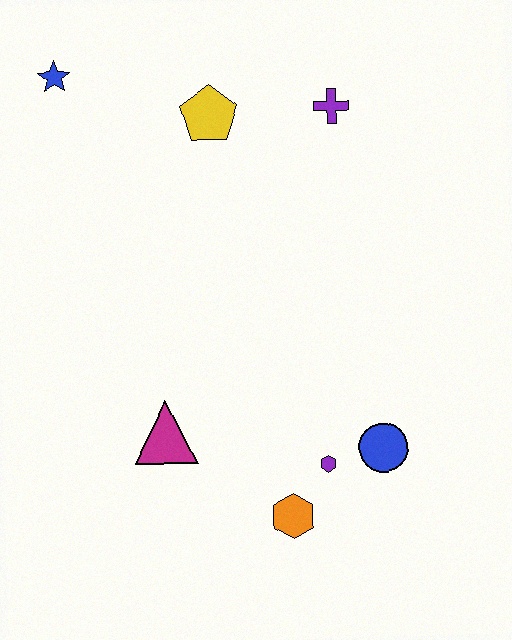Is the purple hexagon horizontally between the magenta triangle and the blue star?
No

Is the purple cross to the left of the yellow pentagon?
No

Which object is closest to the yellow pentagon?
The purple cross is closest to the yellow pentagon.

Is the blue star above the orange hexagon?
Yes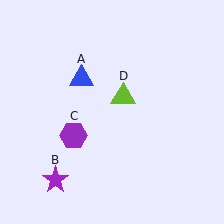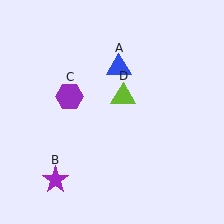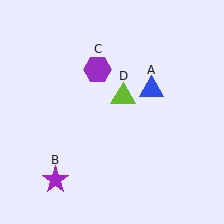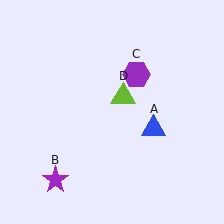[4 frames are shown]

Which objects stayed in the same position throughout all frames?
Purple star (object B) and lime triangle (object D) remained stationary.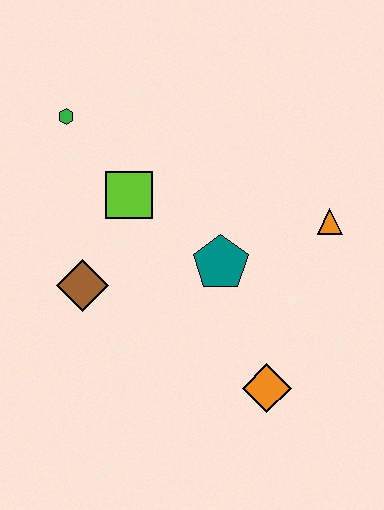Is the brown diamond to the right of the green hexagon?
Yes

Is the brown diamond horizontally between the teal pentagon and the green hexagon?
Yes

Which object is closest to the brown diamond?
The lime square is closest to the brown diamond.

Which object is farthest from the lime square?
The orange diamond is farthest from the lime square.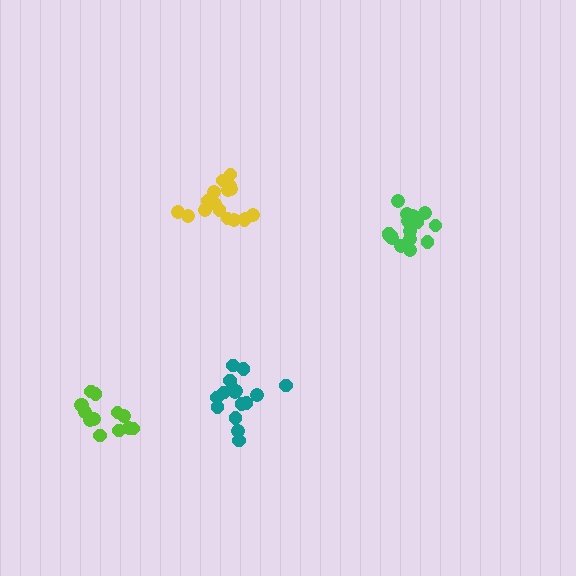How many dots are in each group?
Group 1: 17 dots, Group 2: 18 dots, Group 3: 16 dots, Group 4: 13 dots (64 total).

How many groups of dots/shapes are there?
There are 4 groups.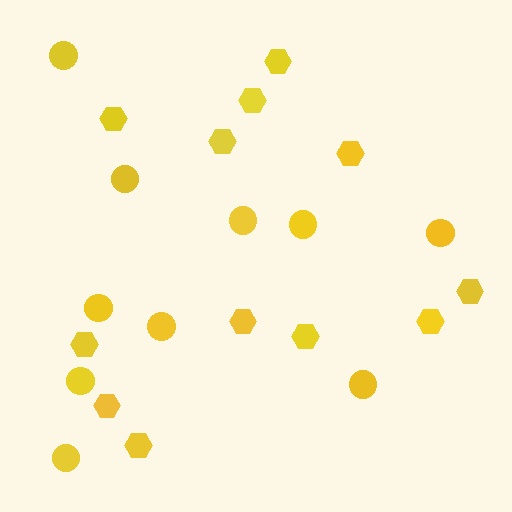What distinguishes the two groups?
There are 2 groups: one group of hexagons (12) and one group of circles (10).